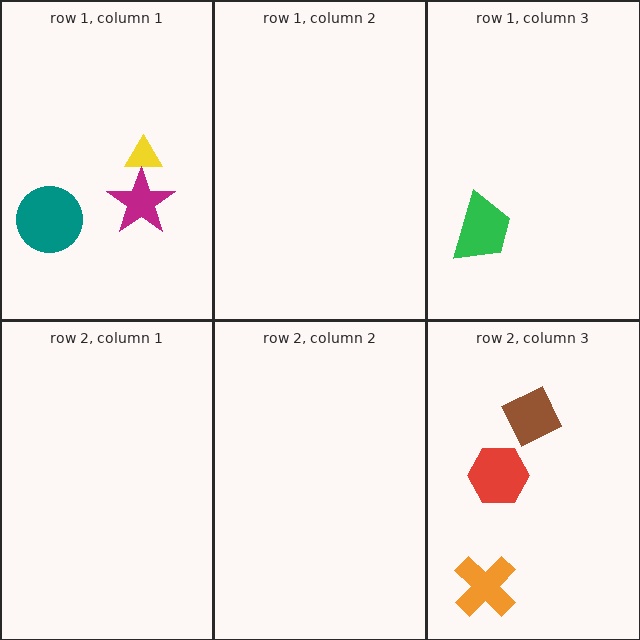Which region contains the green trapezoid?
The row 1, column 3 region.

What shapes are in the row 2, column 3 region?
The brown diamond, the red hexagon, the orange cross.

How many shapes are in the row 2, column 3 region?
3.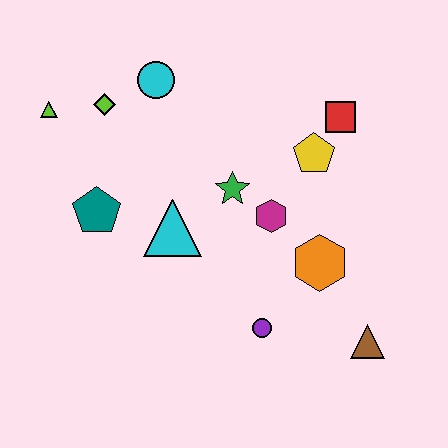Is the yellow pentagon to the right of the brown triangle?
No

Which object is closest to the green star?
The magenta hexagon is closest to the green star.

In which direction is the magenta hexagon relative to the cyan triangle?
The magenta hexagon is to the right of the cyan triangle.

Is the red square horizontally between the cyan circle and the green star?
No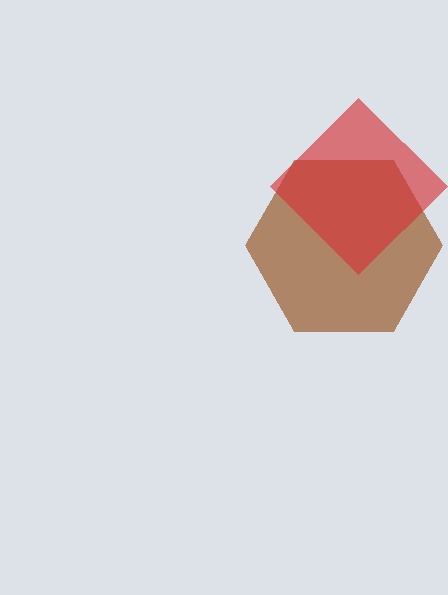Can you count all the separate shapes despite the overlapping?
Yes, there are 2 separate shapes.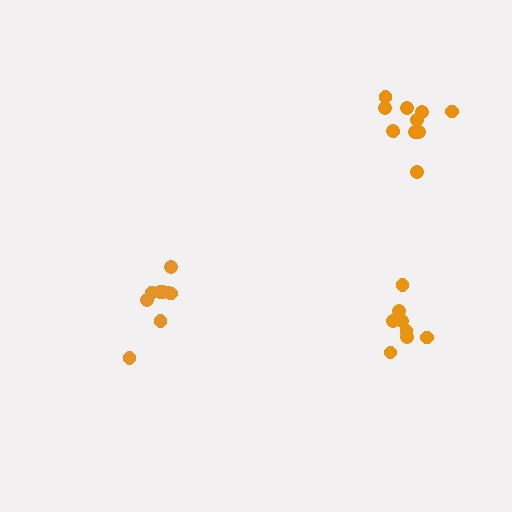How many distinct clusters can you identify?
There are 3 distinct clusters.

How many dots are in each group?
Group 1: 8 dots, Group 2: 11 dots, Group 3: 9 dots (28 total).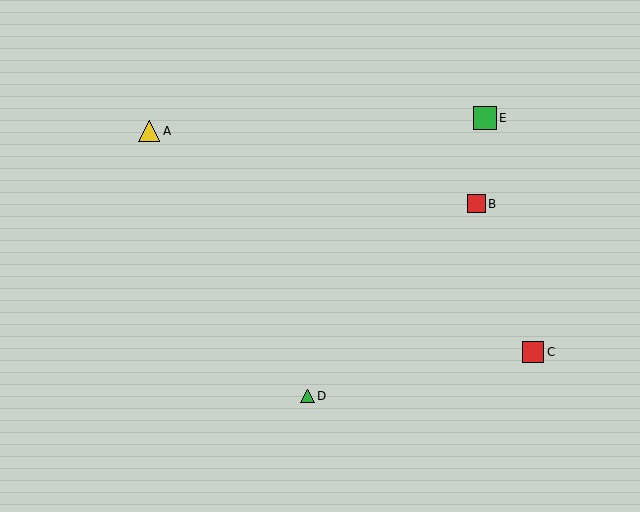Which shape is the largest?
The green square (labeled E) is the largest.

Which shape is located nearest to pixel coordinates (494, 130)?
The green square (labeled E) at (485, 118) is nearest to that location.